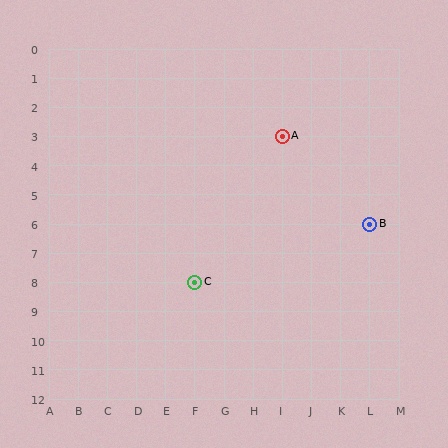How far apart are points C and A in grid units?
Points C and A are 3 columns and 5 rows apart (about 5.8 grid units diagonally).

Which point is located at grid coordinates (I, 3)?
Point A is at (I, 3).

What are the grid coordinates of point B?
Point B is at grid coordinates (L, 6).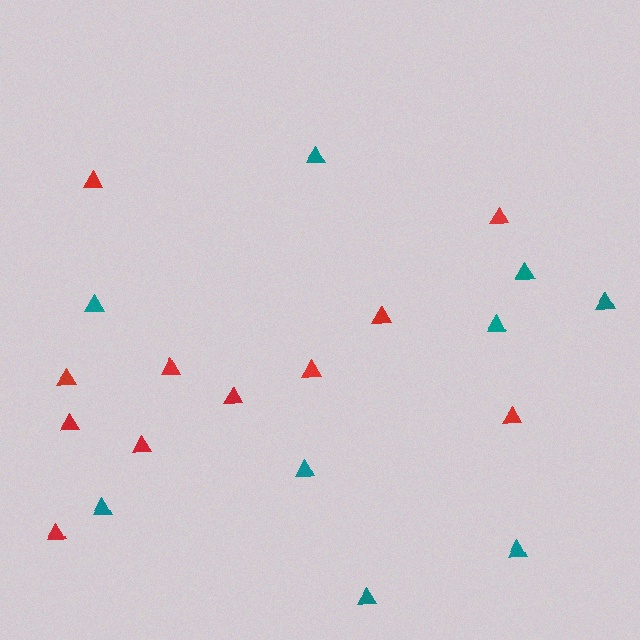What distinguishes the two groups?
There are 2 groups: one group of red triangles (11) and one group of teal triangles (9).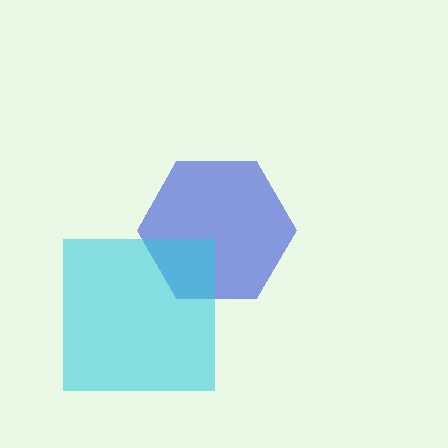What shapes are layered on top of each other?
The layered shapes are: a blue hexagon, a cyan square.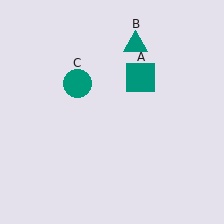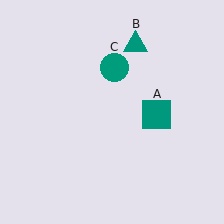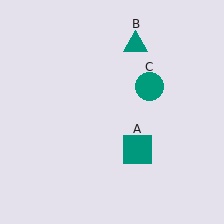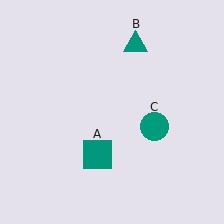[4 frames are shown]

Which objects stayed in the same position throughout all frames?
Teal triangle (object B) remained stationary.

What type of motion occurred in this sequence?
The teal square (object A), teal circle (object C) rotated clockwise around the center of the scene.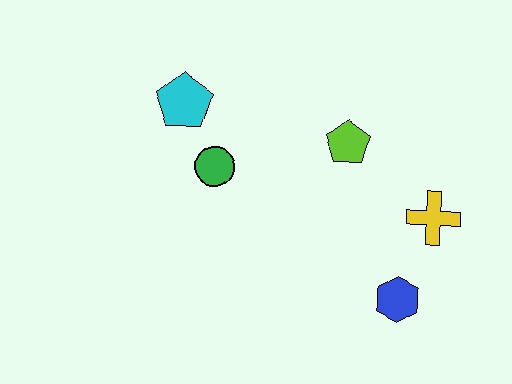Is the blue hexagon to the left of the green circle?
No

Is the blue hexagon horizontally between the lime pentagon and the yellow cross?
Yes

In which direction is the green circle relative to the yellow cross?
The green circle is to the left of the yellow cross.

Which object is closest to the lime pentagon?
The yellow cross is closest to the lime pentagon.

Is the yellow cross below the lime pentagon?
Yes